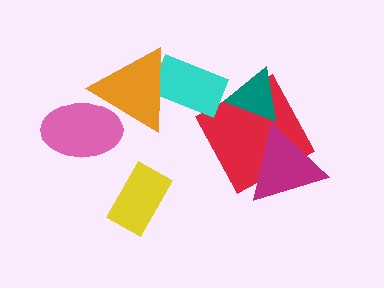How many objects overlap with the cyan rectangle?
1 object overlaps with the cyan rectangle.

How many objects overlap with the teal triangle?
1 object overlaps with the teal triangle.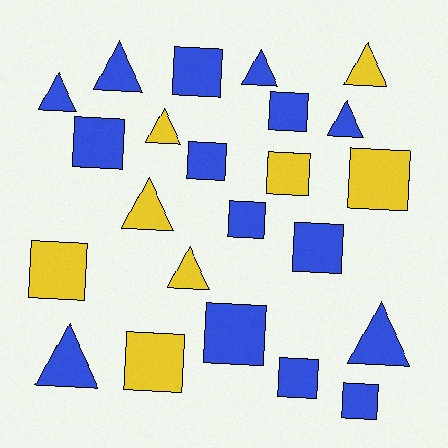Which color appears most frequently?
Blue, with 15 objects.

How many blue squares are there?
There are 9 blue squares.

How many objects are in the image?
There are 23 objects.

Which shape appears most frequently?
Square, with 13 objects.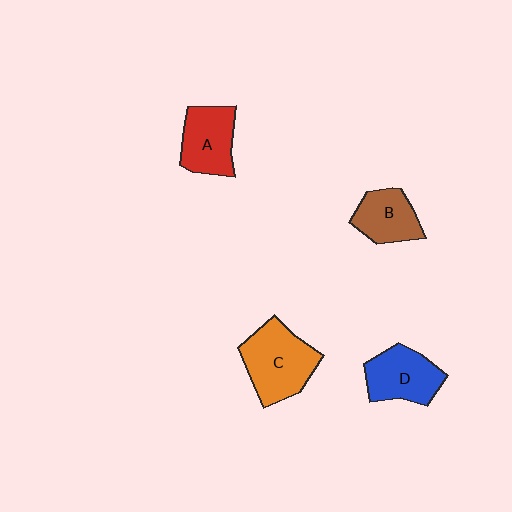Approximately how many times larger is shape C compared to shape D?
Approximately 1.3 times.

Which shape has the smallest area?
Shape B (brown).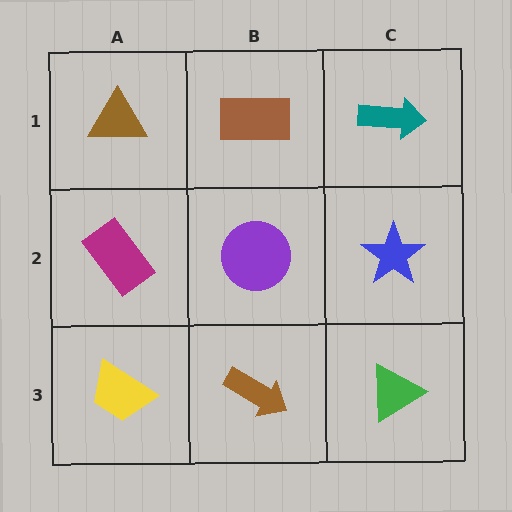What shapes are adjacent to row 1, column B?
A purple circle (row 2, column B), a brown triangle (row 1, column A), a teal arrow (row 1, column C).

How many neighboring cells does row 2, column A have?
3.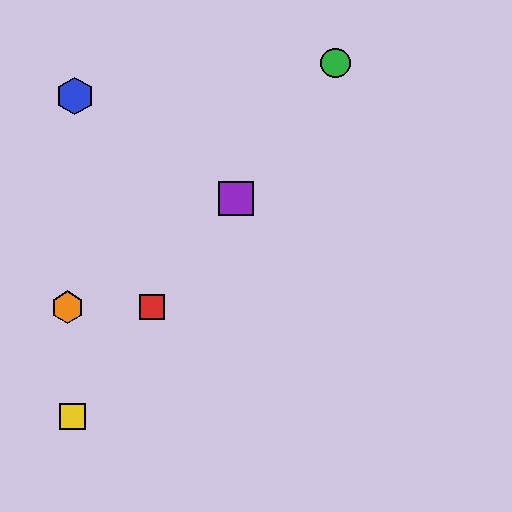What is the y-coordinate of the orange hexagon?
The orange hexagon is at y≈307.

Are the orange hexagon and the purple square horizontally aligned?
No, the orange hexagon is at y≈307 and the purple square is at y≈199.